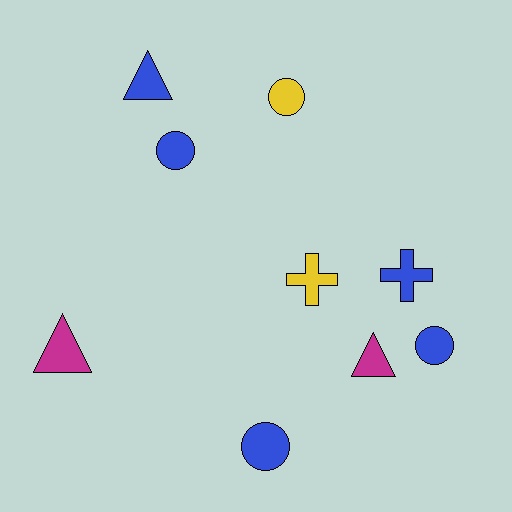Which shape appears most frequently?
Circle, with 4 objects.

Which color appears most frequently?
Blue, with 5 objects.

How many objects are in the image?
There are 9 objects.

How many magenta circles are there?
There are no magenta circles.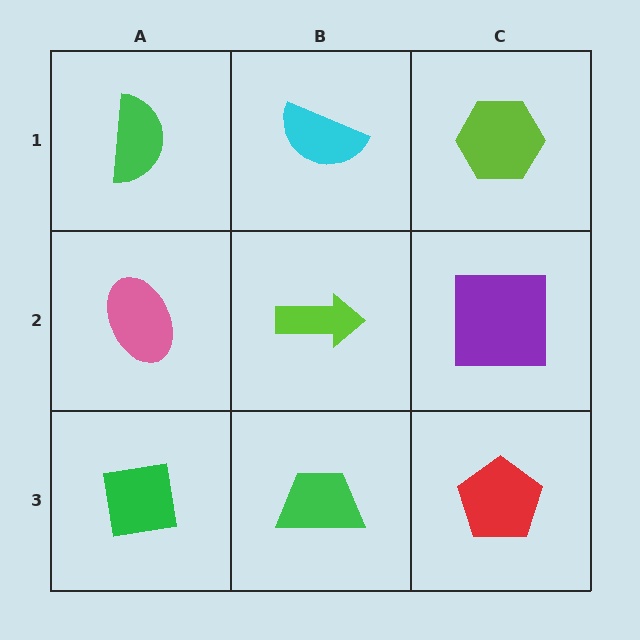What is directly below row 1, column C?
A purple square.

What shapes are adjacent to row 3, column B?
A lime arrow (row 2, column B), a green square (row 3, column A), a red pentagon (row 3, column C).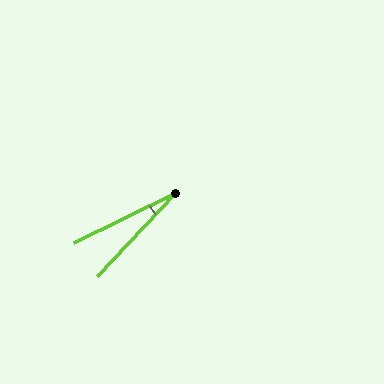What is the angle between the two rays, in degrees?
Approximately 21 degrees.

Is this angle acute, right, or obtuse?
It is acute.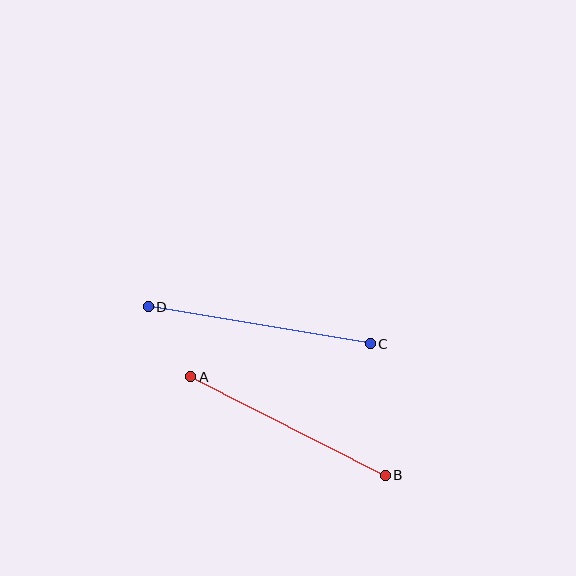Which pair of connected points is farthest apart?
Points C and D are farthest apart.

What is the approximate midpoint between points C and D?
The midpoint is at approximately (259, 325) pixels.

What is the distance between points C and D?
The distance is approximately 225 pixels.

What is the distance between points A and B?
The distance is approximately 218 pixels.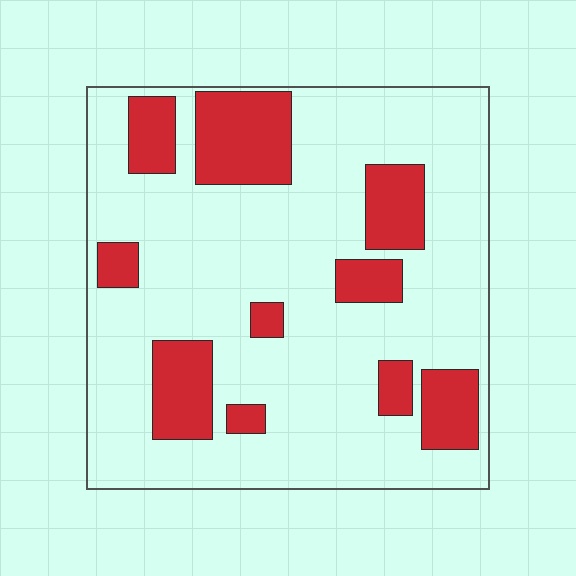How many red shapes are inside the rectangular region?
10.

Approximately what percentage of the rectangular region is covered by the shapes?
Approximately 25%.